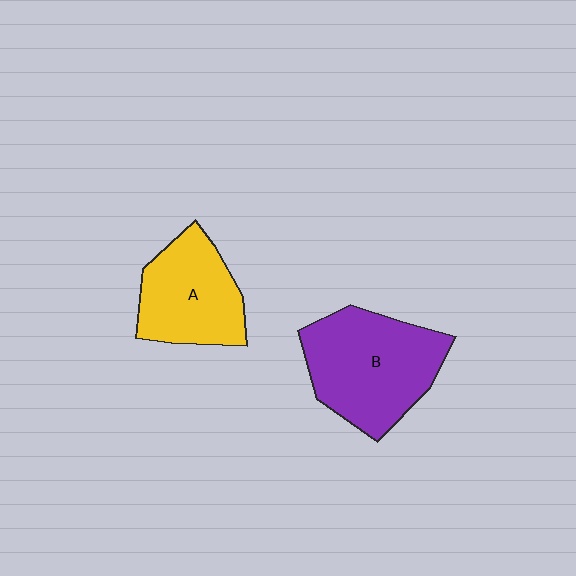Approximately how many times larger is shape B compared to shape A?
Approximately 1.3 times.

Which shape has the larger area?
Shape B (purple).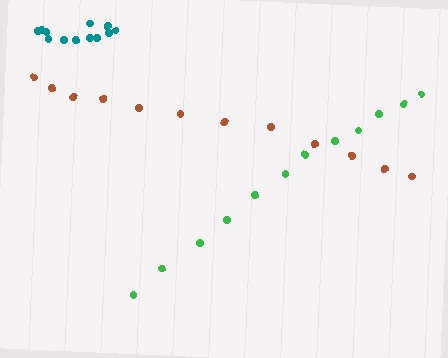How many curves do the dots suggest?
There are 3 distinct paths.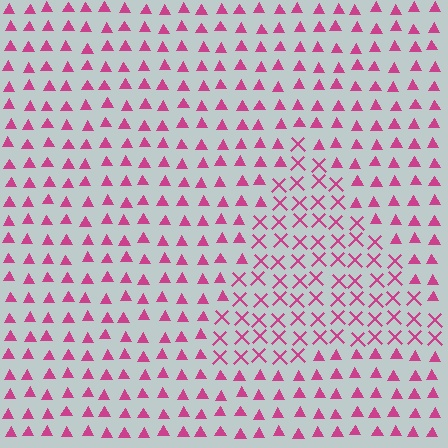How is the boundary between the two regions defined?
The boundary is defined by a change in element shape: X marks inside vs. triangles outside. All elements share the same color and spacing.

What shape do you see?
I see a triangle.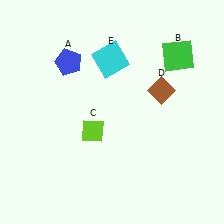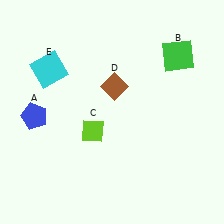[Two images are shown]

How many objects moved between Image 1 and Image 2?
3 objects moved between the two images.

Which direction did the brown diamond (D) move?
The brown diamond (D) moved left.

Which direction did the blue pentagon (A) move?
The blue pentagon (A) moved down.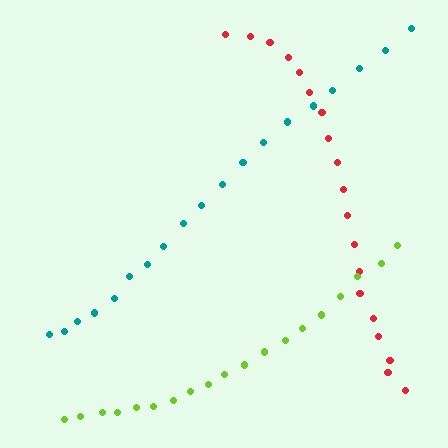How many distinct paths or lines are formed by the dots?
There are 3 distinct paths.